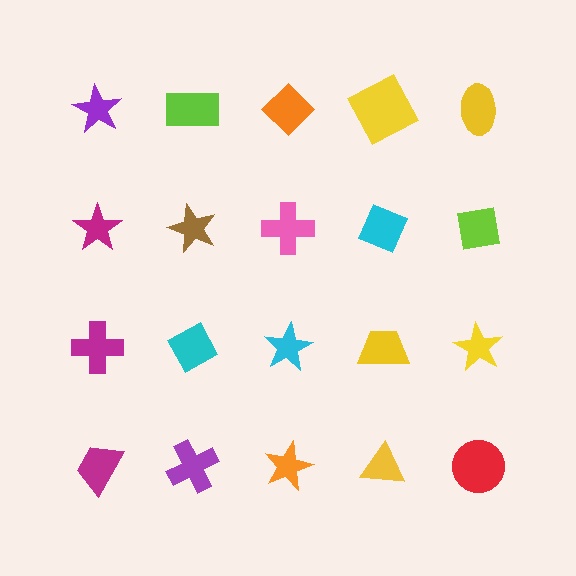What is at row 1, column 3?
An orange diamond.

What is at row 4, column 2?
A purple cross.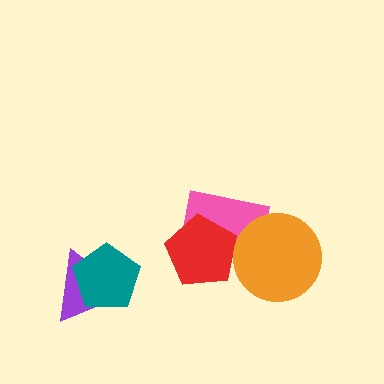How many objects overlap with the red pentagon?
1 object overlaps with the red pentagon.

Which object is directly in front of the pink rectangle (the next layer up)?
The red pentagon is directly in front of the pink rectangle.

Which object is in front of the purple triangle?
The teal pentagon is in front of the purple triangle.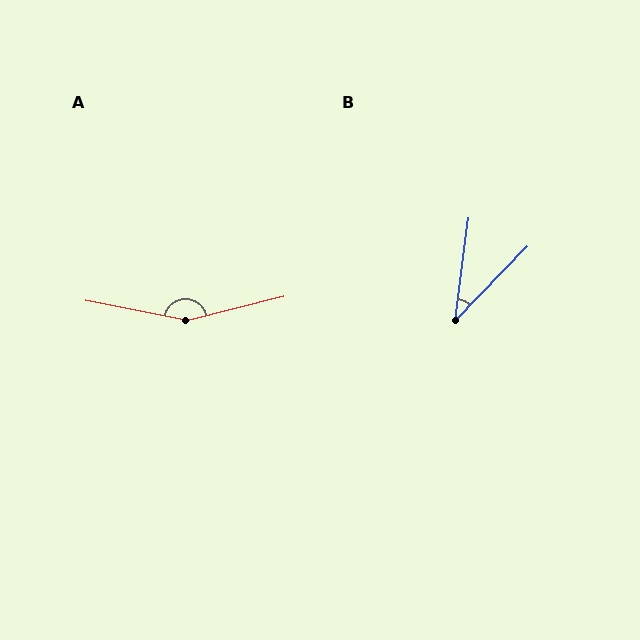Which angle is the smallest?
B, at approximately 37 degrees.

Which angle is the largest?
A, at approximately 155 degrees.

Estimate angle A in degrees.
Approximately 155 degrees.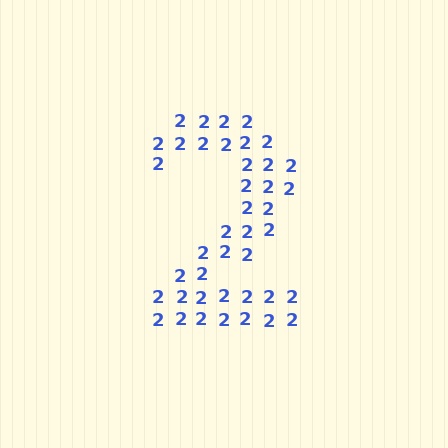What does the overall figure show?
The overall figure shows the digit 2.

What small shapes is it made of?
It is made of small digit 2's.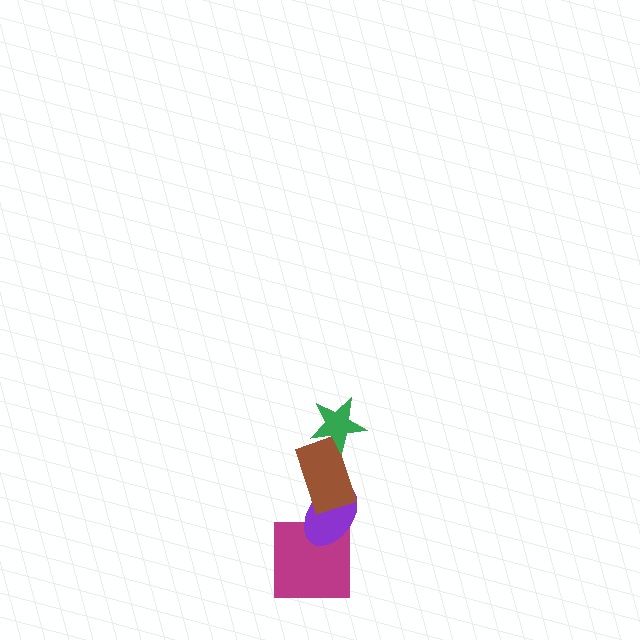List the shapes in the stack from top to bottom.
From top to bottom: the green star, the brown rectangle, the purple ellipse, the magenta square.